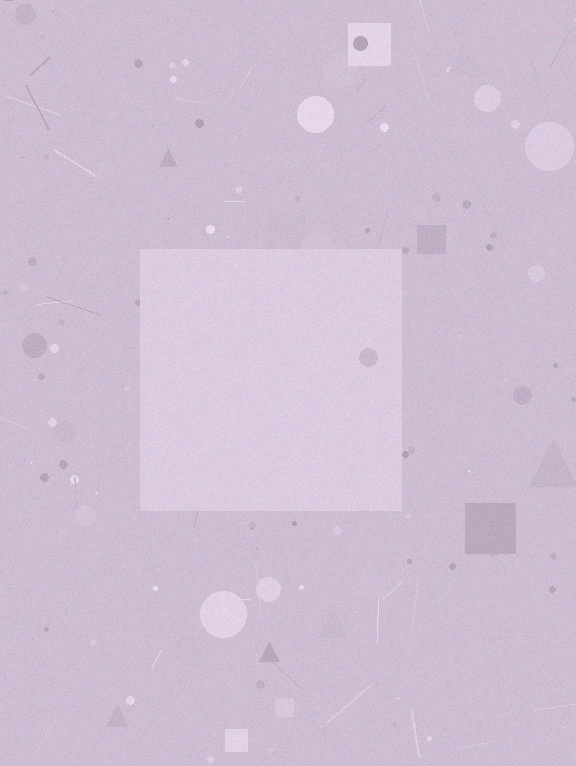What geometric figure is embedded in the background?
A square is embedded in the background.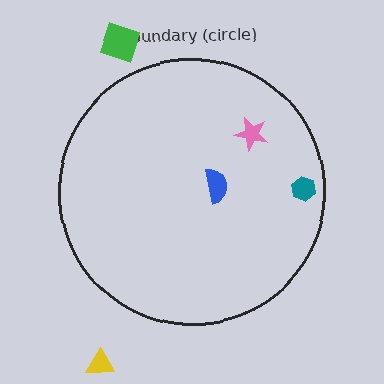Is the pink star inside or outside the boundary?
Inside.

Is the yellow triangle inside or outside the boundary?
Outside.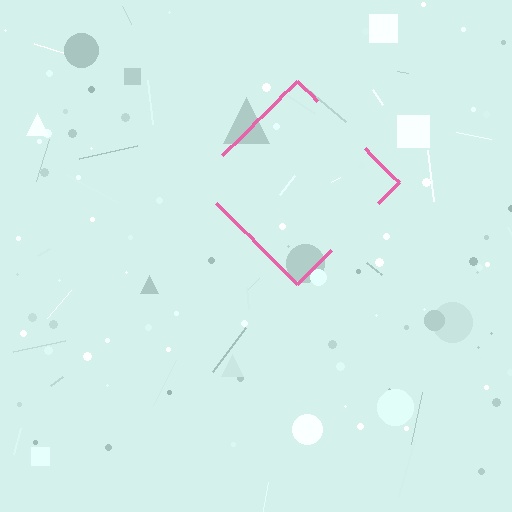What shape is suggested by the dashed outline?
The dashed outline suggests a diamond.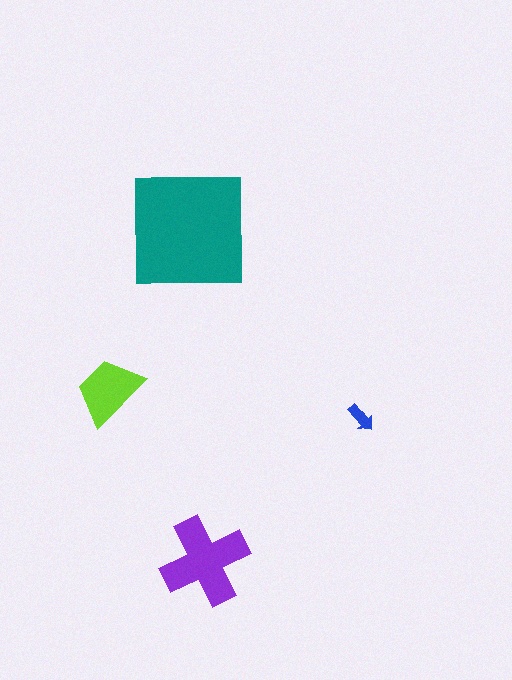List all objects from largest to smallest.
The teal square, the purple cross, the lime trapezoid, the blue arrow.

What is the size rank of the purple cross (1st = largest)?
2nd.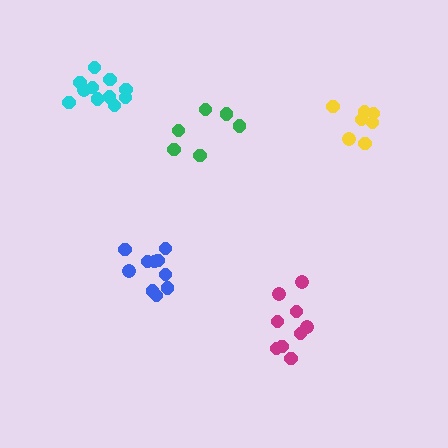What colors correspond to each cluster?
The clusters are colored: cyan, magenta, green, yellow, blue.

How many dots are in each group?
Group 1: 11 dots, Group 2: 9 dots, Group 3: 6 dots, Group 4: 7 dots, Group 5: 10 dots (43 total).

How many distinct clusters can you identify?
There are 5 distinct clusters.